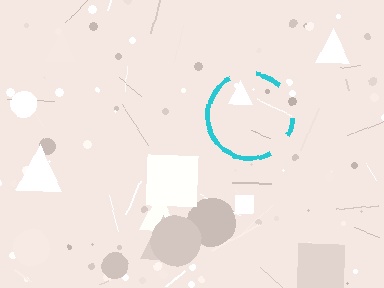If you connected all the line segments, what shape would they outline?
They would outline a circle.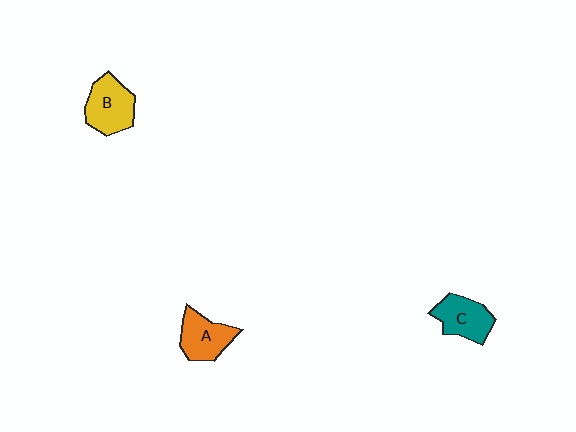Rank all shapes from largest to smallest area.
From largest to smallest: B (yellow), A (orange), C (teal).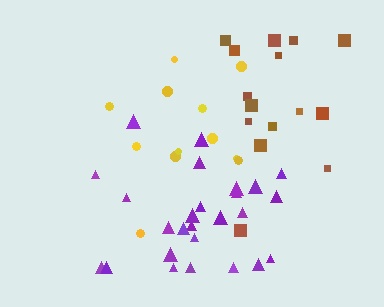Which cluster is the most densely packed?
Purple.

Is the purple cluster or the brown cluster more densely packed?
Purple.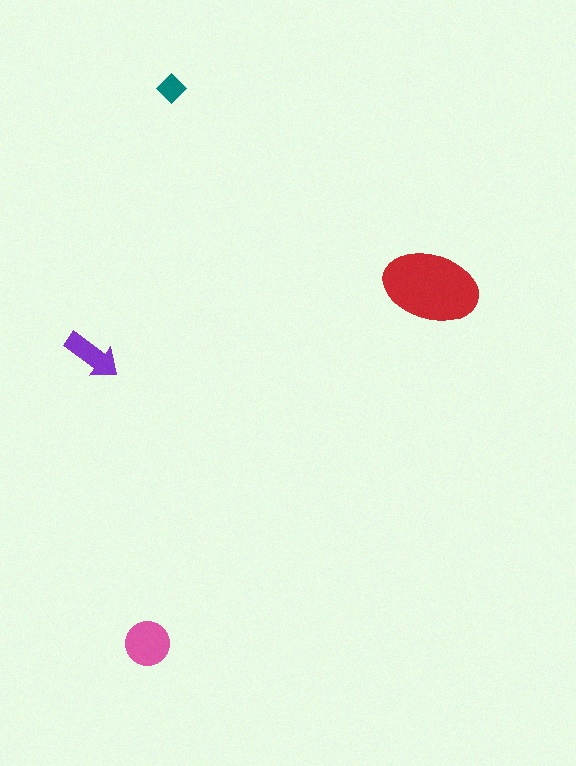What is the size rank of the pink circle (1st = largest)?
2nd.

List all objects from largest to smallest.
The red ellipse, the pink circle, the purple arrow, the teal diamond.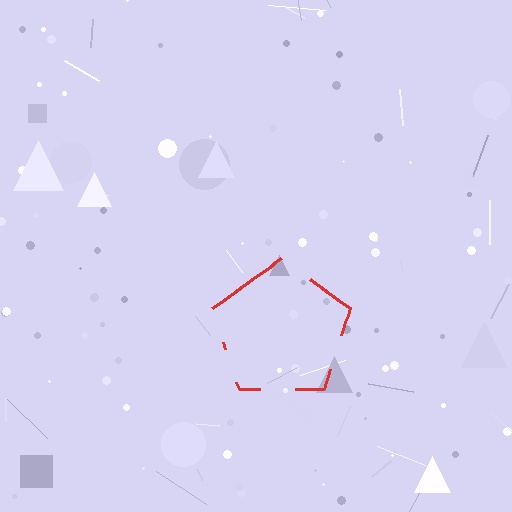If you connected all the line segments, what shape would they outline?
They would outline a pentagon.